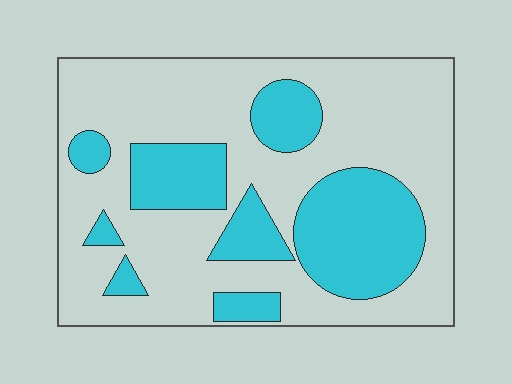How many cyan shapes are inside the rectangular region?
8.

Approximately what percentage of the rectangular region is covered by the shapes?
Approximately 30%.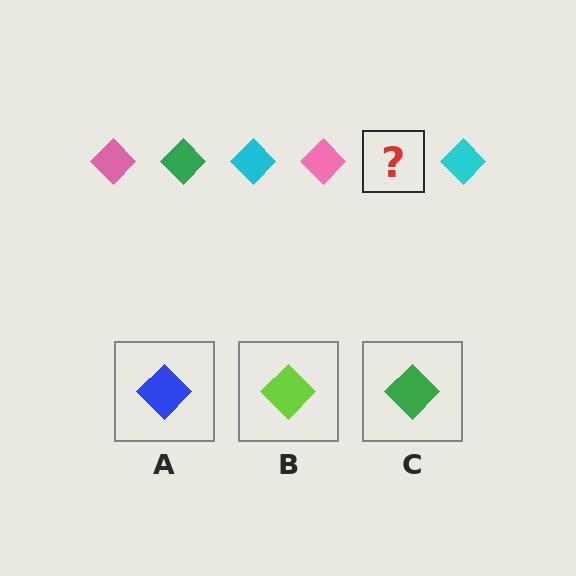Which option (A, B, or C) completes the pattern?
C.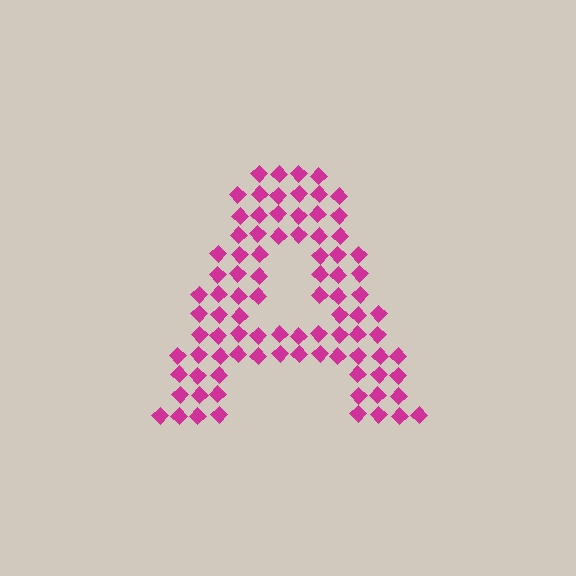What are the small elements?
The small elements are diamonds.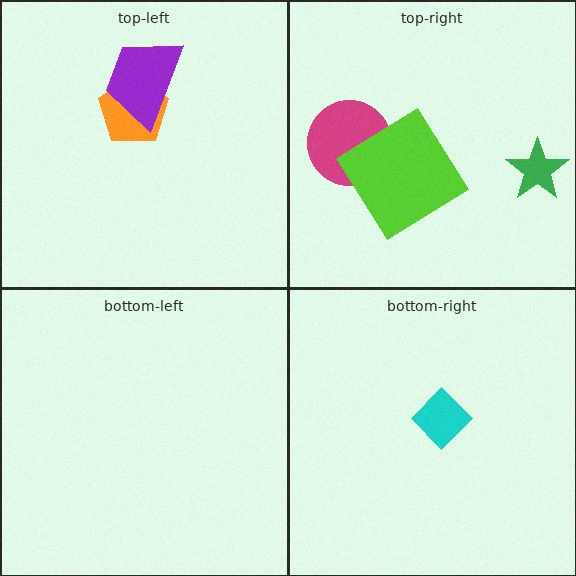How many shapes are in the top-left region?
2.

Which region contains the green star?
The top-right region.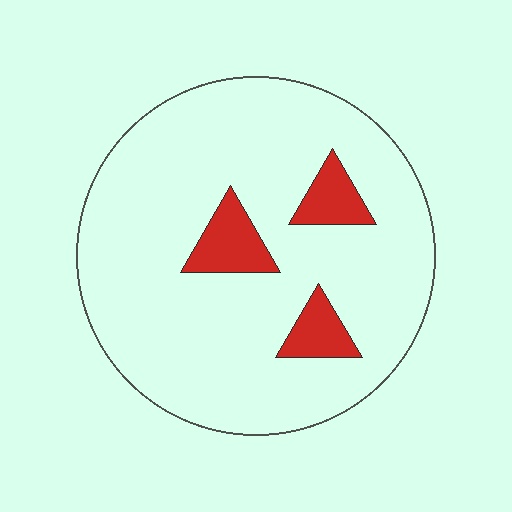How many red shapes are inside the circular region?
3.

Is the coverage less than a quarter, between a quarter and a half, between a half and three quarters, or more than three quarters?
Less than a quarter.